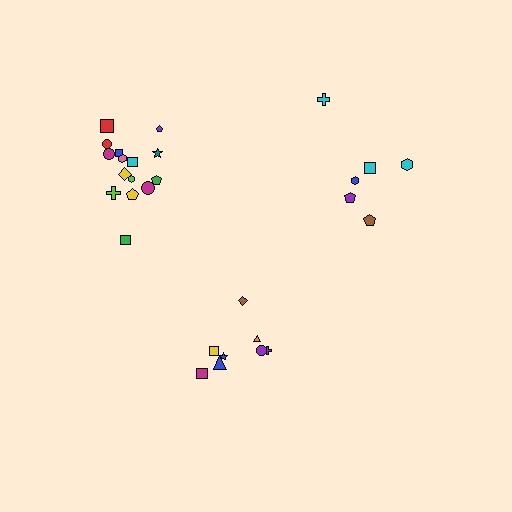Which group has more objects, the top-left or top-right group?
The top-left group.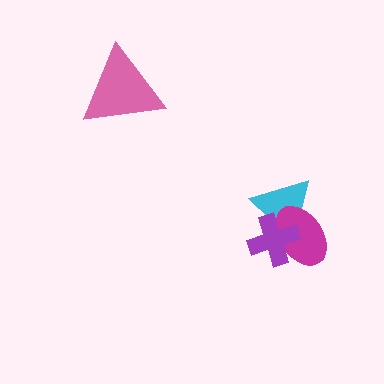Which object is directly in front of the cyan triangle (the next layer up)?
The magenta ellipse is directly in front of the cyan triangle.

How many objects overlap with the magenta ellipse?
2 objects overlap with the magenta ellipse.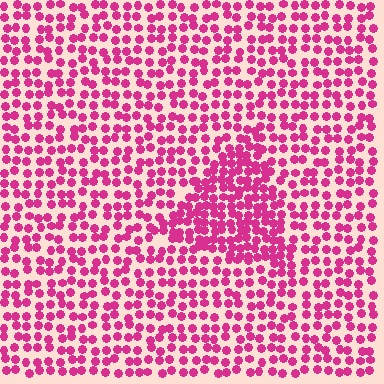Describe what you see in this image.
The image contains small magenta elements arranged at two different densities. A triangle-shaped region is visible where the elements are more densely packed than the surrounding area.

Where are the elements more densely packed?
The elements are more densely packed inside the triangle boundary.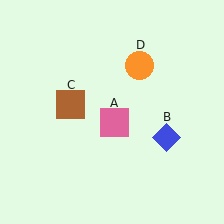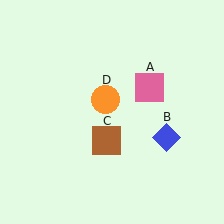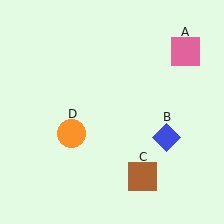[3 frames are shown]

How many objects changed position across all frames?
3 objects changed position: pink square (object A), brown square (object C), orange circle (object D).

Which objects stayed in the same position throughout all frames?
Blue diamond (object B) remained stationary.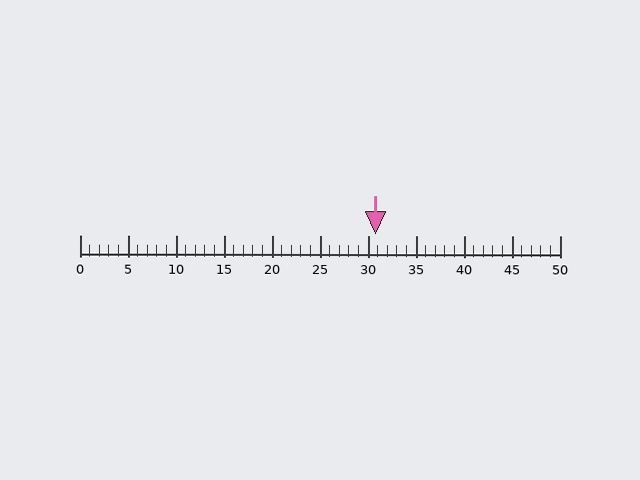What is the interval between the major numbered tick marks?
The major tick marks are spaced 5 units apart.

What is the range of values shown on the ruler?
The ruler shows values from 0 to 50.